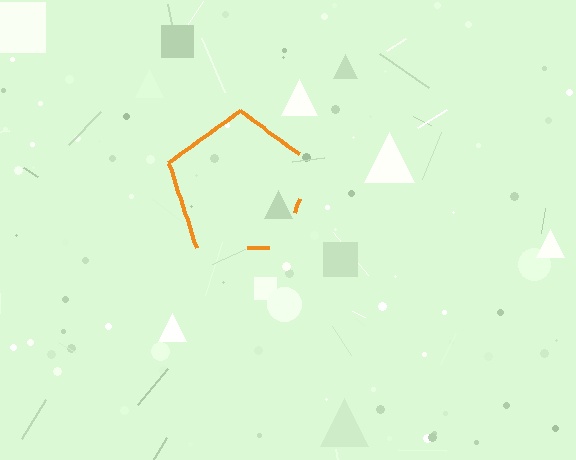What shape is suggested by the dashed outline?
The dashed outline suggests a pentagon.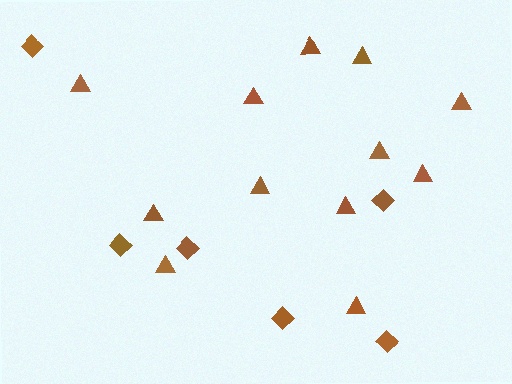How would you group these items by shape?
There are 2 groups: one group of diamonds (6) and one group of triangles (12).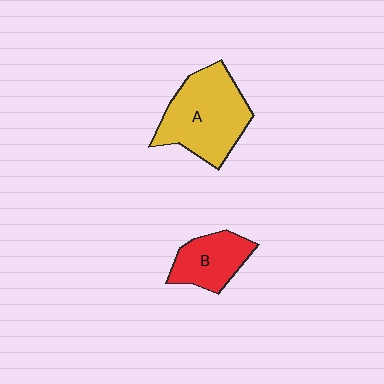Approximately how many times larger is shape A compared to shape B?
Approximately 1.8 times.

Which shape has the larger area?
Shape A (yellow).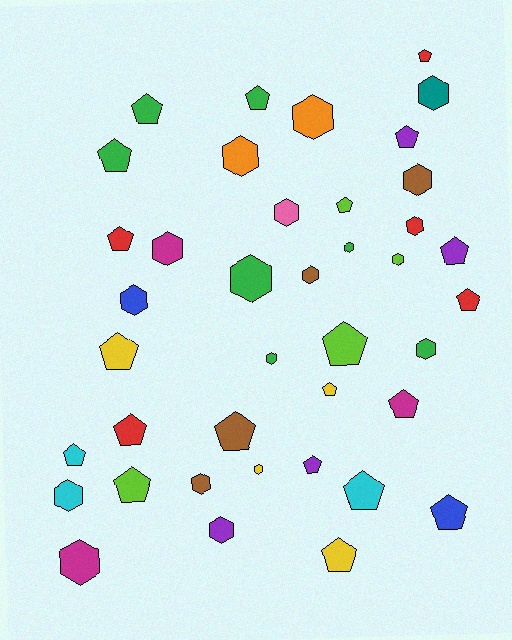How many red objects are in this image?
There are 5 red objects.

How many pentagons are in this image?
There are 21 pentagons.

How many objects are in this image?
There are 40 objects.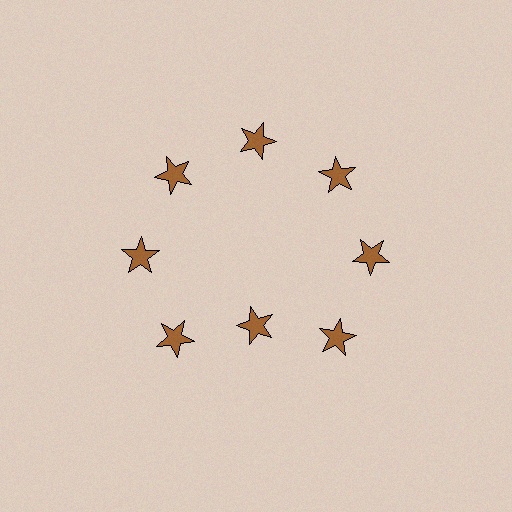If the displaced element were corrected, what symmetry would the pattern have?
It would have 8-fold rotational symmetry — the pattern would map onto itself every 45 degrees.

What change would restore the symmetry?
The symmetry would be restored by moving it outward, back onto the ring so that all 8 stars sit at equal angles and equal distance from the center.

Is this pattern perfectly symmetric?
No. The 8 brown stars are arranged in a ring, but one element near the 6 o'clock position is pulled inward toward the center, breaking the 8-fold rotational symmetry.